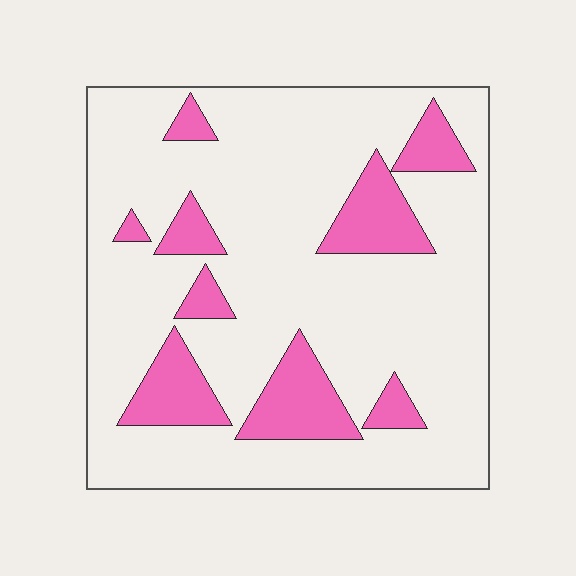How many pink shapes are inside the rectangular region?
9.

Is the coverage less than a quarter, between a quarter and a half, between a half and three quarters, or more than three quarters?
Less than a quarter.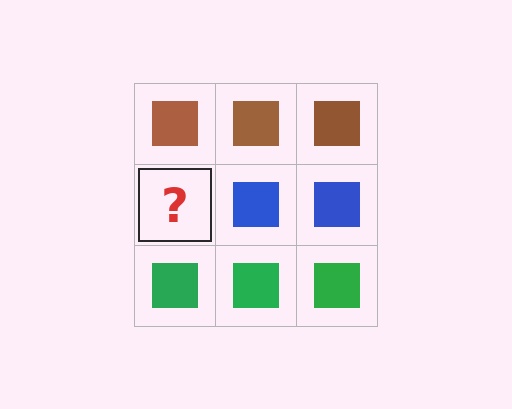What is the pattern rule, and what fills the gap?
The rule is that each row has a consistent color. The gap should be filled with a blue square.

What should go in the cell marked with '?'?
The missing cell should contain a blue square.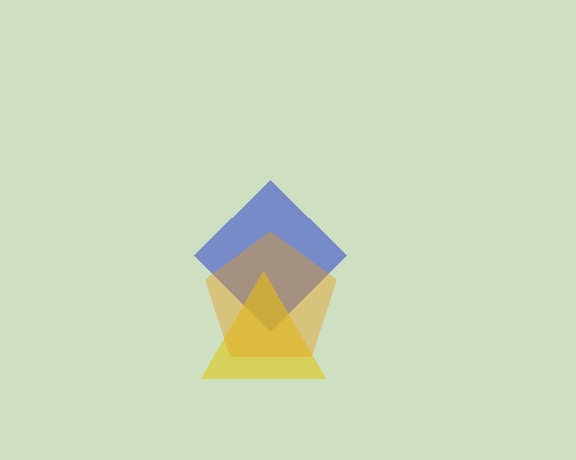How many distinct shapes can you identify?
There are 3 distinct shapes: a blue diamond, a yellow triangle, an orange pentagon.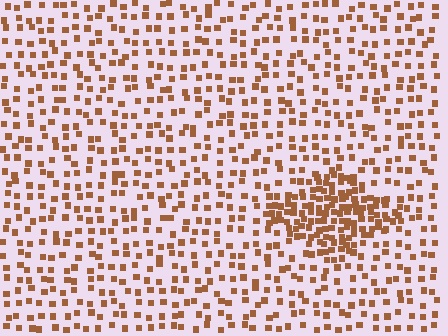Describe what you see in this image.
The image contains small brown elements arranged at two different densities. A diamond-shaped region is visible where the elements are more densely packed than the surrounding area.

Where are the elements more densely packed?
The elements are more densely packed inside the diamond boundary.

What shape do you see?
I see a diamond.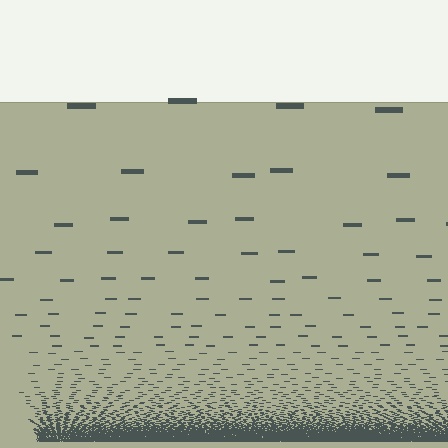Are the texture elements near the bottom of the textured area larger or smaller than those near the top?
Smaller. The gradient is inverted — elements near the bottom are smaller and denser.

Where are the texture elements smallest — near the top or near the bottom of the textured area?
Near the bottom.